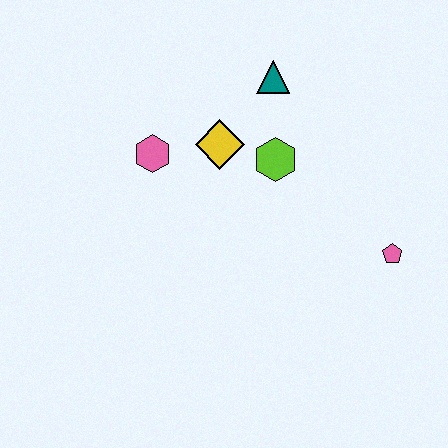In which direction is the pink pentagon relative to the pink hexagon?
The pink pentagon is to the right of the pink hexagon.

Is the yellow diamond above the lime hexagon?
Yes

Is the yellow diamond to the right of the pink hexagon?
Yes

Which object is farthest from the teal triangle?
The pink pentagon is farthest from the teal triangle.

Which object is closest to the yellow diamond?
The lime hexagon is closest to the yellow diamond.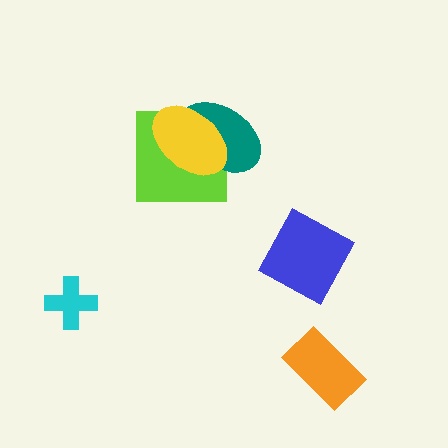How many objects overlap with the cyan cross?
0 objects overlap with the cyan cross.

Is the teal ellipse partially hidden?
Yes, it is partially covered by another shape.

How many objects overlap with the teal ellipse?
2 objects overlap with the teal ellipse.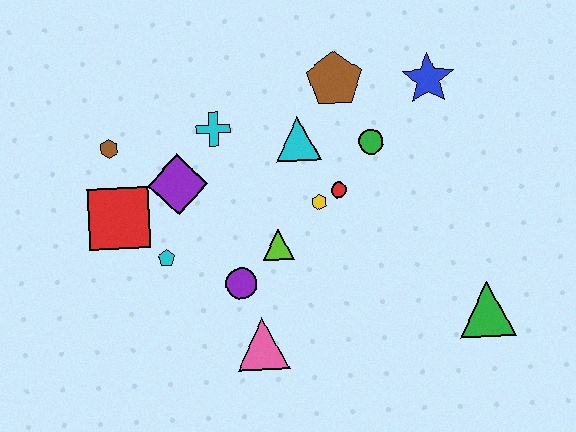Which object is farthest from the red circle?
The brown hexagon is farthest from the red circle.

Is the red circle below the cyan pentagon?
No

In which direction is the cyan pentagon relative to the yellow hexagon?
The cyan pentagon is to the left of the yellow hexagon.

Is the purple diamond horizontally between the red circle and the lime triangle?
No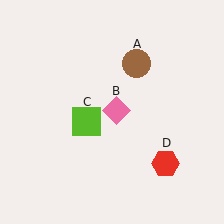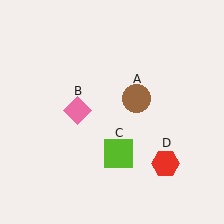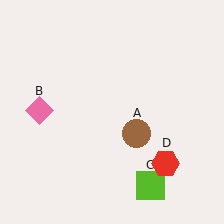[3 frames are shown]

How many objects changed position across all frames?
3 objects changed position: brown circle (object A), pink diamond (object B), lime square (object C).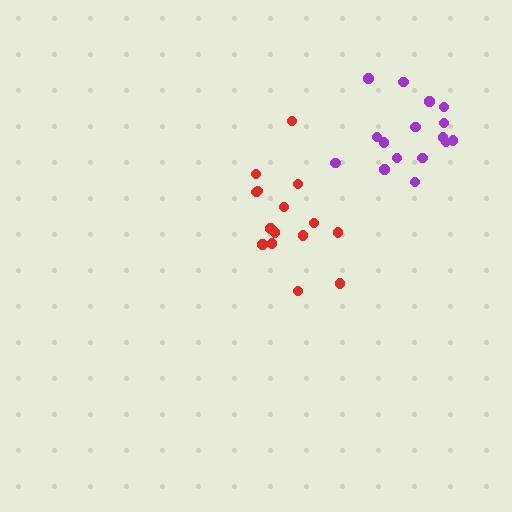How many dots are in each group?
Group 1: 15 dots, Group 2: 16 dots (31 total).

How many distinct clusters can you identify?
There are 2 distinct clusters.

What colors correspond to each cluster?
The clusters are colored: red, purple.